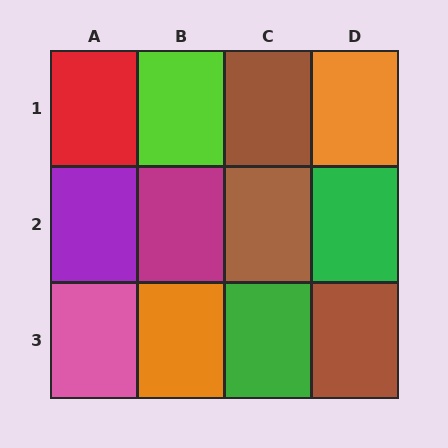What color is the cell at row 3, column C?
Green.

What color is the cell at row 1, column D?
Orange.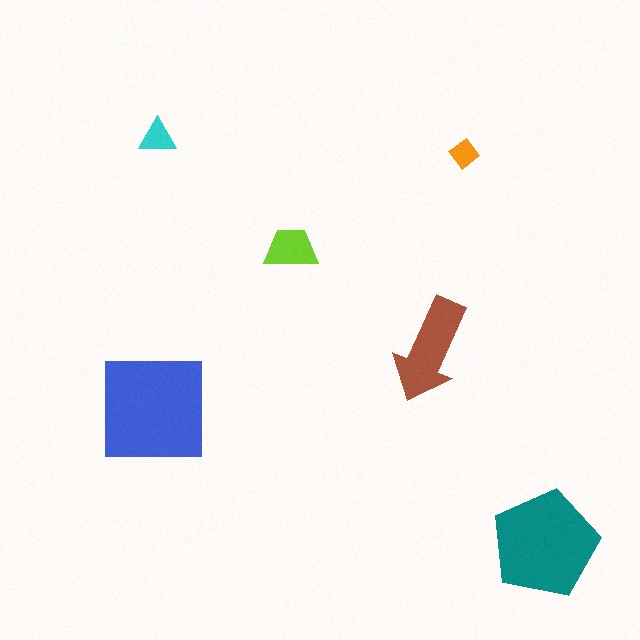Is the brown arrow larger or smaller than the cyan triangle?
Larger.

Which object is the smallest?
The orange diamond.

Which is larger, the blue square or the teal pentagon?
The blue square.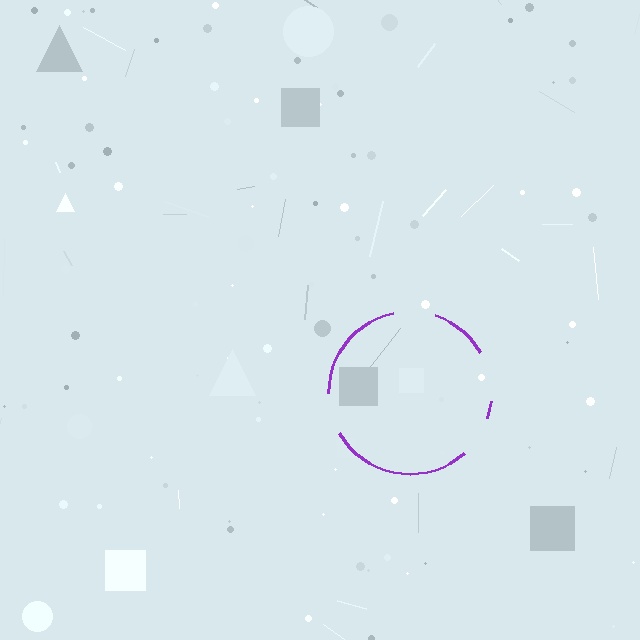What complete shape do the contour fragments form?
The contour fragments form a circle.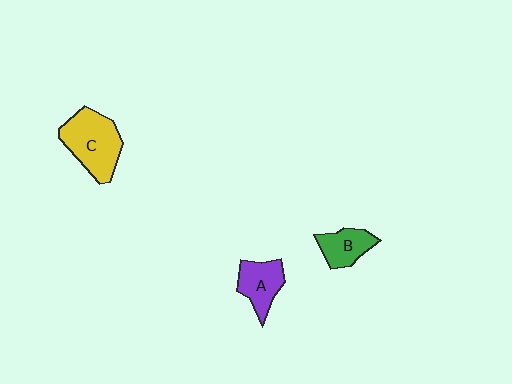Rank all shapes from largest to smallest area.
From largest to smallest: C (yellow), A (purple), B (green).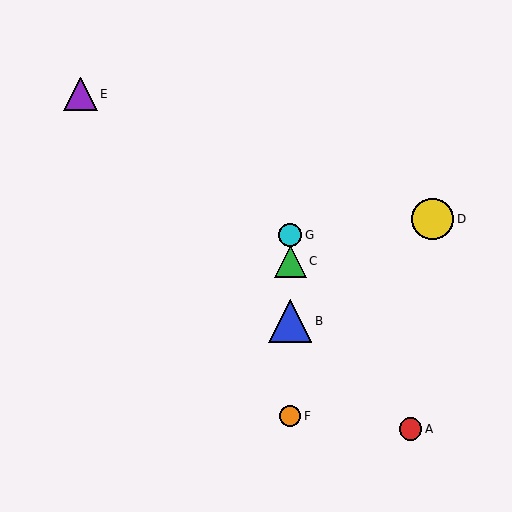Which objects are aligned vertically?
Objects B, C, F, G are aligned vertically.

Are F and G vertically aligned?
Yes, both are at x≈290.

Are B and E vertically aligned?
No, B is at x≈290 and E is at x≈81.